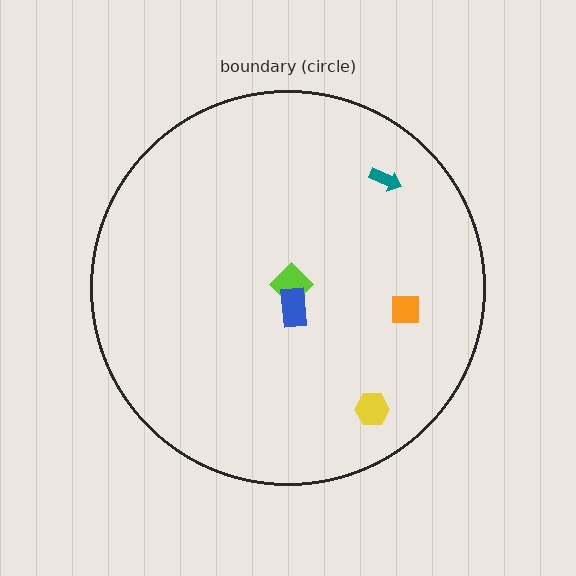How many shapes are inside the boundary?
5 inside, 0 outside.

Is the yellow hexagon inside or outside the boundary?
Inside.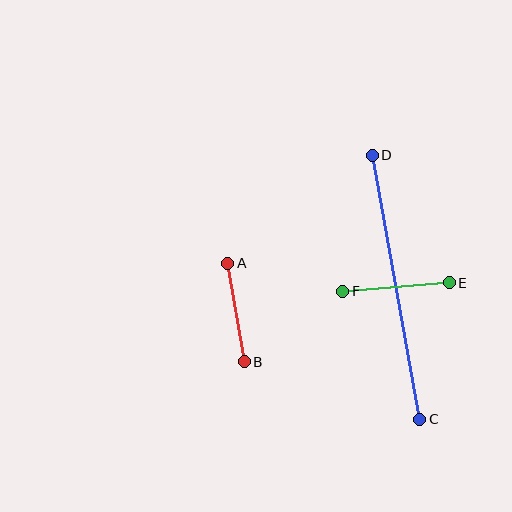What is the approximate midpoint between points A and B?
The midpoint is at approximately (236, 313) pixels.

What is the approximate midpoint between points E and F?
The midpoint is at approximately (396, 287) pixels.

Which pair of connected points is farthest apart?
Points C and D are farthest apart.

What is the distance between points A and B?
The distance is approximately 100 pixels.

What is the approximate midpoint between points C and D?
The midpoint is at approximately (396, 287) pixels.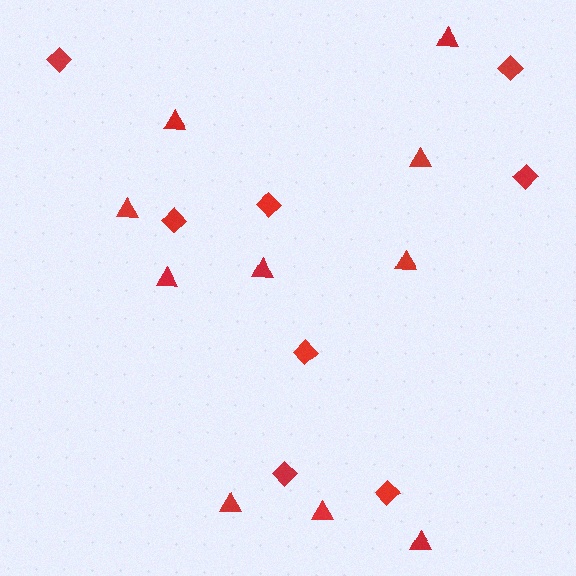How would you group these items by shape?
There are 2 groups: one group of diamonds (8) and one group of triangles (10).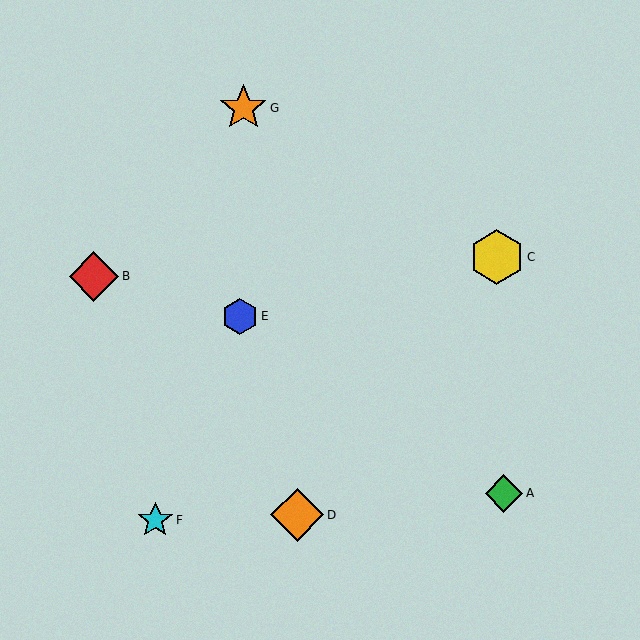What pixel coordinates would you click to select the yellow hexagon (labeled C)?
Click at (497, 257) to select the yellow hexagon C.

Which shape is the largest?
The yellow hexagon (labeled C) is the largest.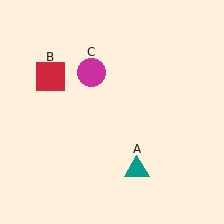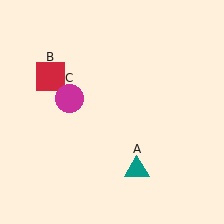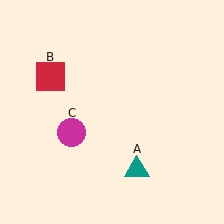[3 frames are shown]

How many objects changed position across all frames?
1 object changed position: magenta circle (object C).